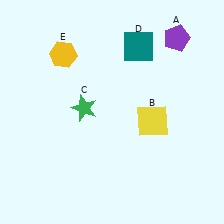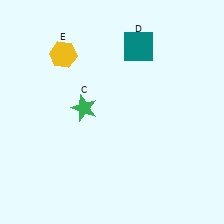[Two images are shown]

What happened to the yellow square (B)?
The yellow square (B) was removed in Image 2. It was in the bottom-right area of Image 1.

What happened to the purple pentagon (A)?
The purple pentagon (A) was removed in Image 2. It was in the top-right area of Image 1.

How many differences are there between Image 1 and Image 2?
There are 2 differences between the two images.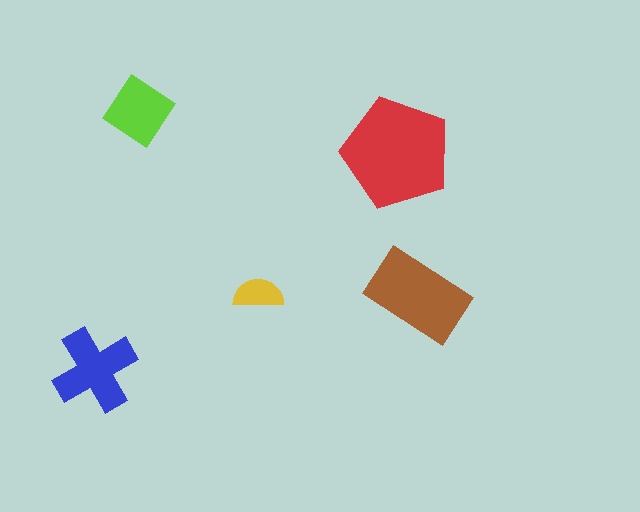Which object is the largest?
The red pentagon.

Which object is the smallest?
The yellow semicircle.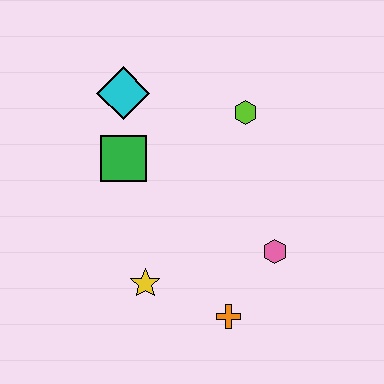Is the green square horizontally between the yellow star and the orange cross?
No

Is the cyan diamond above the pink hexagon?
Yes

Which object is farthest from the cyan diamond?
The orange cross is farthest from the cyan diamond.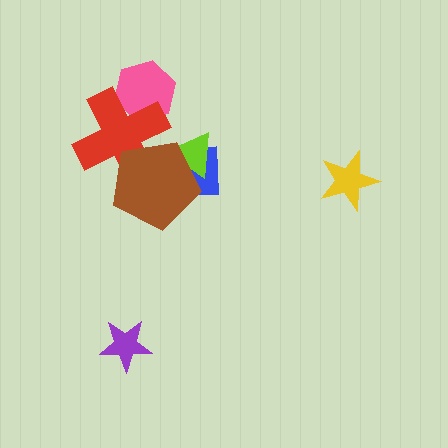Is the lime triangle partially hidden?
Yes, it is partially covered by another shape.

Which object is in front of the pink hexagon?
The red cross is in front of the pink hexagon.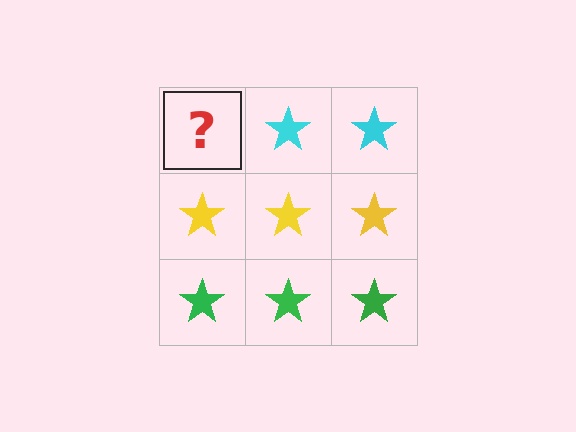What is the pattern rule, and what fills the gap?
The rule is that each row has a consistent color. The gap should be filled with a cyan star.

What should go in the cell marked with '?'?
The missing cell should contain a cyan star.